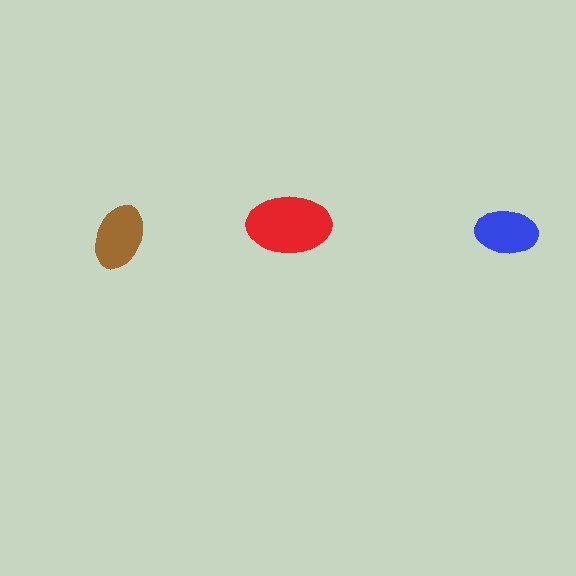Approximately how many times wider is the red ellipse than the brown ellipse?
About 1.5 times wider.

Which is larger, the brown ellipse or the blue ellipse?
The brown one.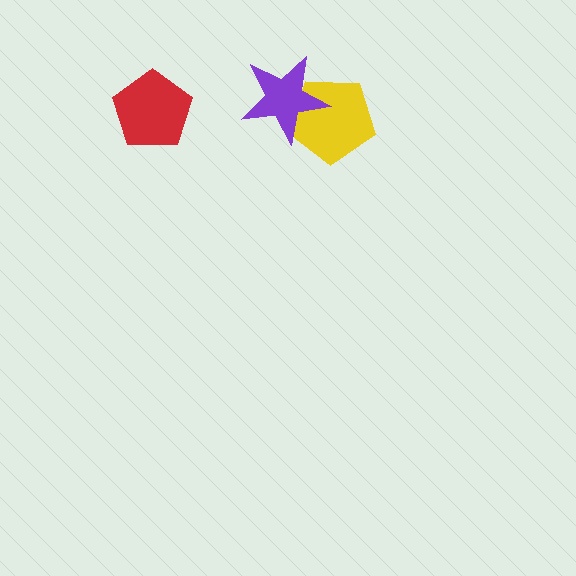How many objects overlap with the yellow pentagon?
1 object overlaps with the yellow pentagon.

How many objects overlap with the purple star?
1 object overlaps with the purple star.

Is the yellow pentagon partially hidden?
Yes, it is partially covered by another shape.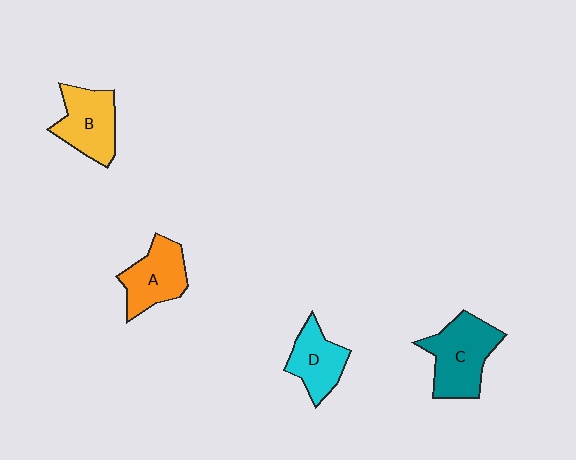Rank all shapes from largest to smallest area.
From largest to smallest: C (teal), B (yellow), A (orange), D (cyan).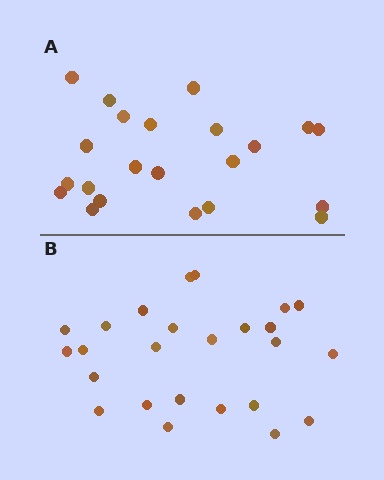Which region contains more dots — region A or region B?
Region B (the bottom region) has more dots.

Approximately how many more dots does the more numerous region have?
Region B has just a few more — roughly 2 or 3 more dots than region A.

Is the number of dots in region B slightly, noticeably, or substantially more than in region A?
Region B has only slightly more — the two regions are fairly close. The ratio is roughly 1.1 to 1.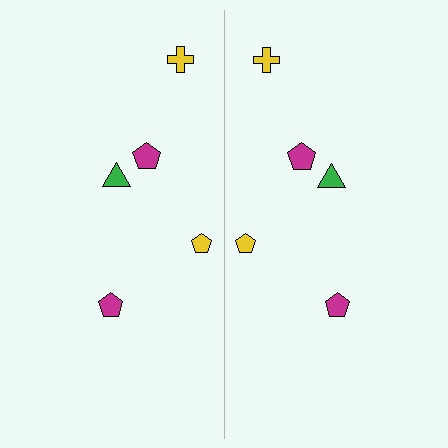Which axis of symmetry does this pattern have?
The pattern has a vertical axis of symmetry running through the center of the image.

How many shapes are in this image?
There are 10 shapes in this image.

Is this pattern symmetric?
Yes, this pattern has bilateral (reflection) symmetry.